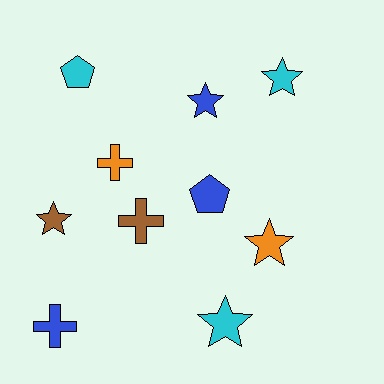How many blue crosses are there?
There is 1 blue cross.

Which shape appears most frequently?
Star, with 5 objects.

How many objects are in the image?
There are 10 objects.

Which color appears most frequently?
Cyan, with 3 objects.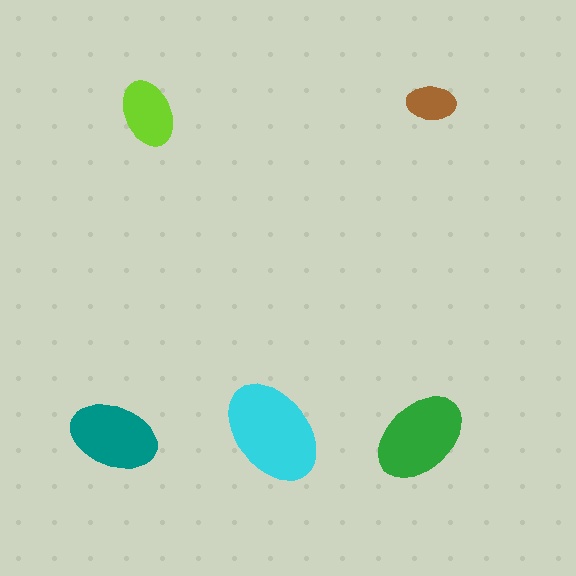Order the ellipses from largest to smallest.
the cyan one, the green one, the teal one, the lime one, the brown one.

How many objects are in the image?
There are 5 objects in the image.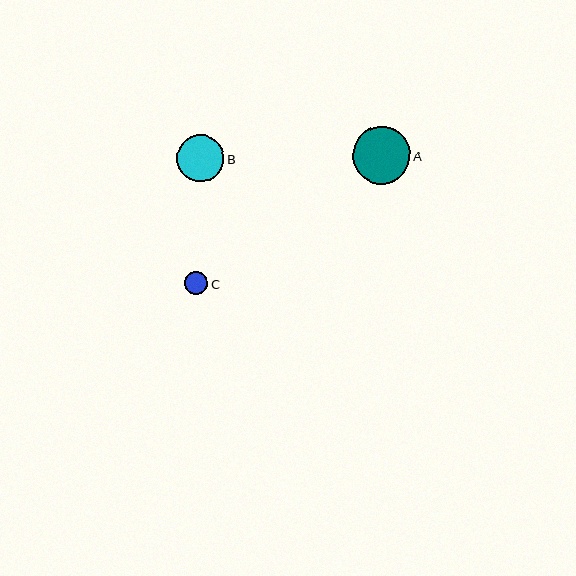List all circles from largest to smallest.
From largest to smallest: A, B, C.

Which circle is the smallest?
Circle C is the smallest with a size of approximately 23 pixels.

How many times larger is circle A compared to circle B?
Circle A is approximately 1.2 times the size of circle B.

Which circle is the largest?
Circle A is the largest with a size of approximately 57 pixels.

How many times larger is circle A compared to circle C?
Circle A is approximately 2.5 times the size of circle C.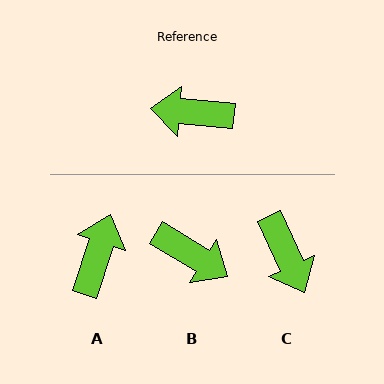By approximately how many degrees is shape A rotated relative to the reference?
Approximately 102 degrees clockwise.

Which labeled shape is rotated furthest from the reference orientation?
B, about 153 degrees away.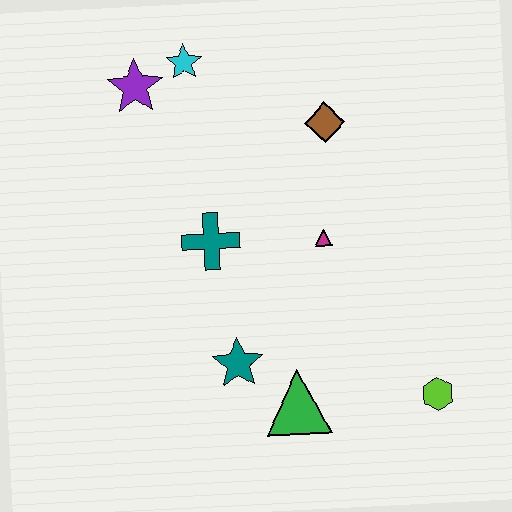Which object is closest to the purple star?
The cyan star is closest to the purple star.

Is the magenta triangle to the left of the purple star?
No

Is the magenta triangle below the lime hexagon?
No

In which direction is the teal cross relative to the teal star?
The teal cross is above the teal star.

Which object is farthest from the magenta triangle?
The purple star is farthest from the magenta triangle.